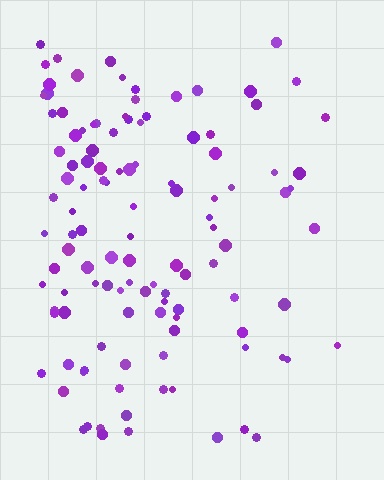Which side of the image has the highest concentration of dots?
The left.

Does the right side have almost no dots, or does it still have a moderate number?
Still a moderate number, just noticeably fewer than the left.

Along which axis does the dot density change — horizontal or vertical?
Horizontal.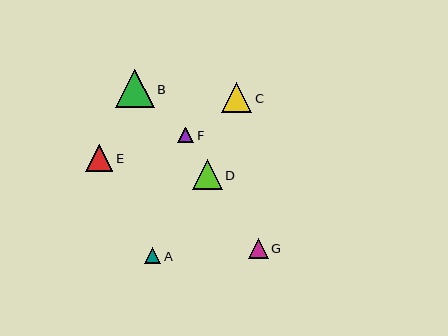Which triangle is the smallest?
Triangle F is the smallest with a size of approximately 16 pixels.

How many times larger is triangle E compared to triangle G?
Triangle E is approximately 1.4 times the size of triangle G.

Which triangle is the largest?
Triangle B is the largest with a size of approximately 38 pixels.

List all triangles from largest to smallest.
From largest to smallest: B, C, D, E, G, A, F.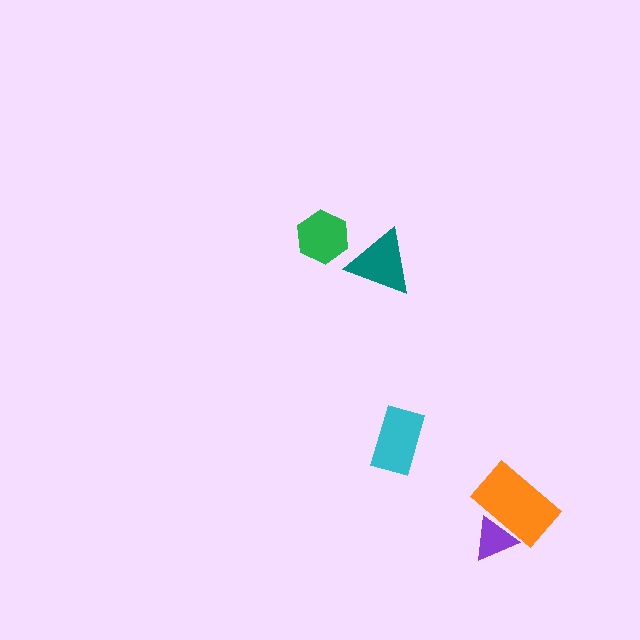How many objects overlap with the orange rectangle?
1 object overlaps with the orange rectangle.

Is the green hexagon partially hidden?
No, no other shape covers it.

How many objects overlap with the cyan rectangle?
0 objects overlap with the cyan rectangle.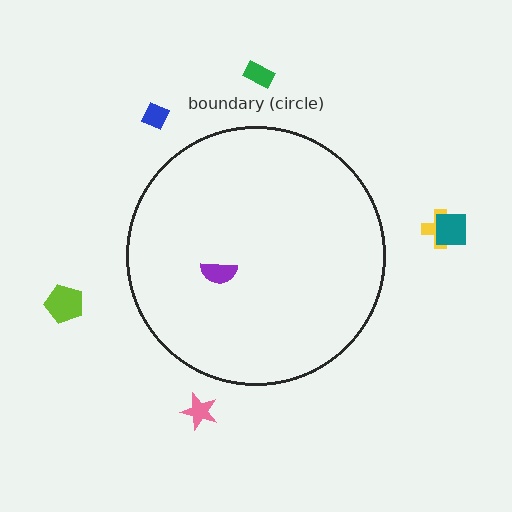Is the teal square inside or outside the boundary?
Outside.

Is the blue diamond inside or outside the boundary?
Outside.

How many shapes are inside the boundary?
1 inside, 6 outside.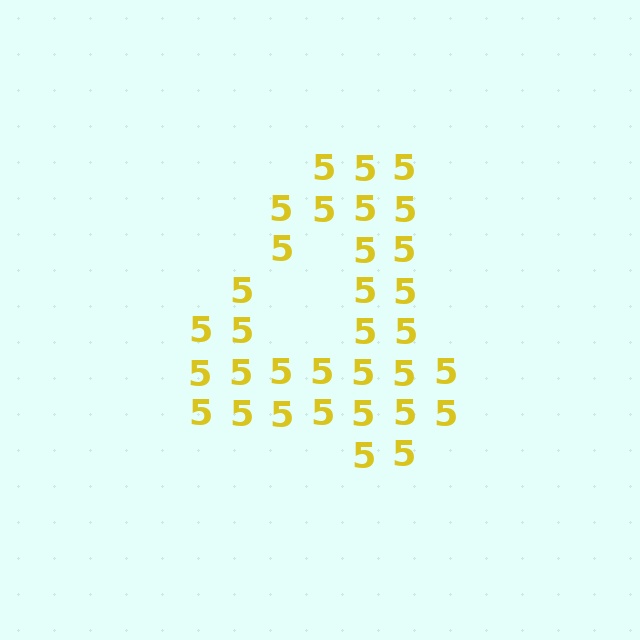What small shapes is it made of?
It is made of small digit 5's.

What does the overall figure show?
The overall figure shows the digit 4.